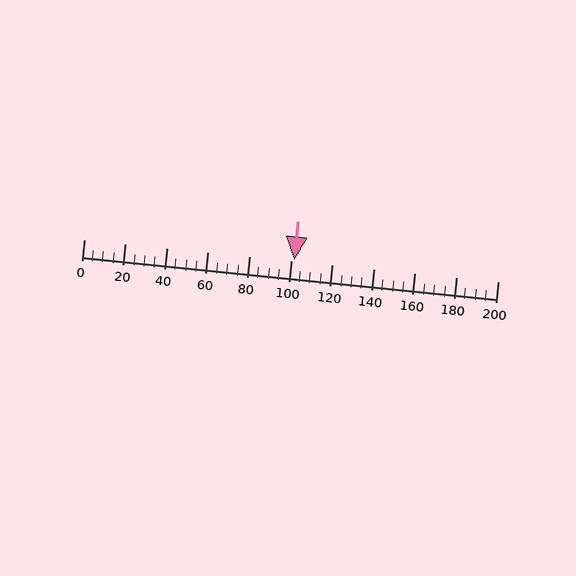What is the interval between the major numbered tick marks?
The major tick marks are spaced 20 units apart.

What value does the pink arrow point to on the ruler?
The pink arrow points to approximately 102.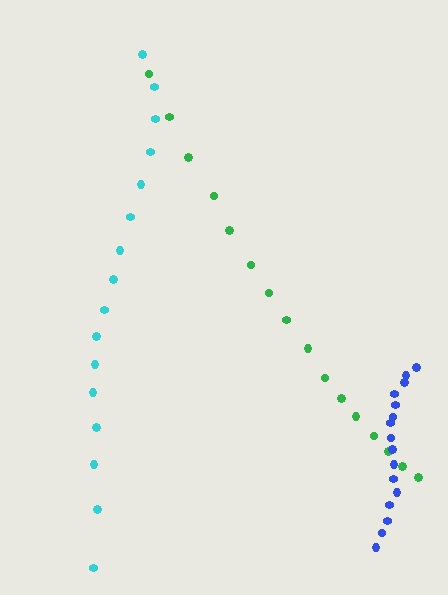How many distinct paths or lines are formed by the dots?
There are 3 distinct paths.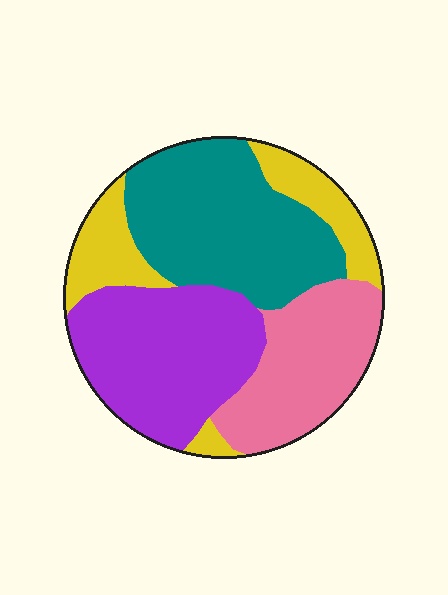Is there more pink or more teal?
Teal.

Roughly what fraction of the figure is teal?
Teal takes up between a sixth and a third of the figure.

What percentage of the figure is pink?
Pink covers roughly 20% of the figure.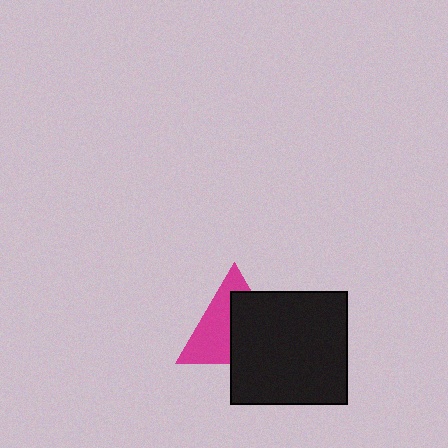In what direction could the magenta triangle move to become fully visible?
The magenta triangle could move toward the upper-left. That would shift it out from behind the black rectangle entirely.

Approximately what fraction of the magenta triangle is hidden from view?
Roughly 51% of the magenta triangle is hidden behind the black rectangle.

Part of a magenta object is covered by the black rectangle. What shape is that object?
It is a triangle.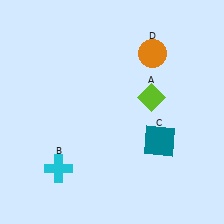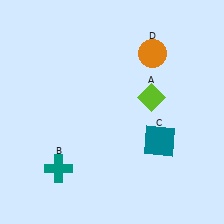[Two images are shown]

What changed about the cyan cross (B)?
In Image 1, B is cyan. In Image 2, it changed to teal.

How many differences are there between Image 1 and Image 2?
There is 1 difference between the two images.